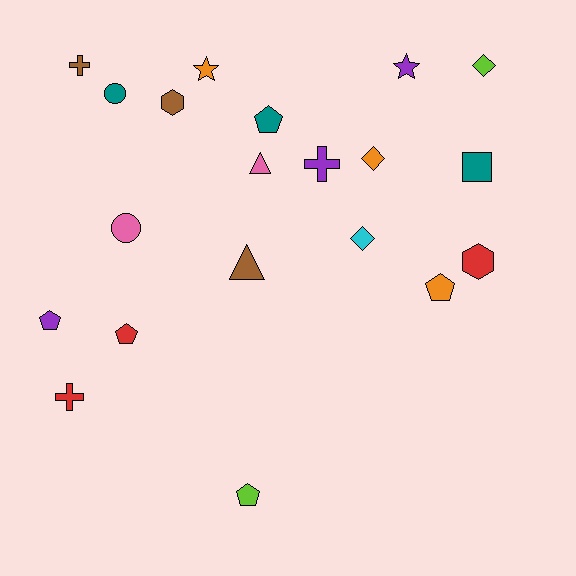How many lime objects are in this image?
There are 2 lime objects.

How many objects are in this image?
There are 20 objects.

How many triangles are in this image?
There are 2 triangles.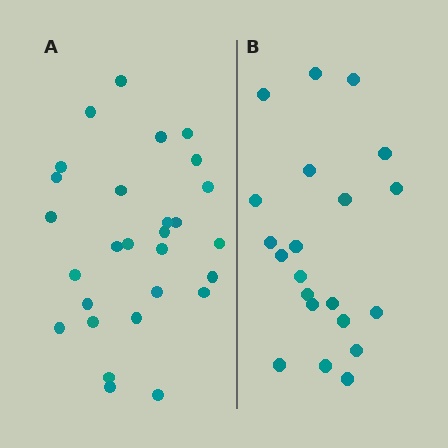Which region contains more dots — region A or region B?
Region A (the left region) has more dots.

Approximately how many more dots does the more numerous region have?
Region A has roughly 8 or so more dots than region B.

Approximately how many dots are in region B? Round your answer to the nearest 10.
About 20 dots. (The exact count is 21, which rounds to 20.)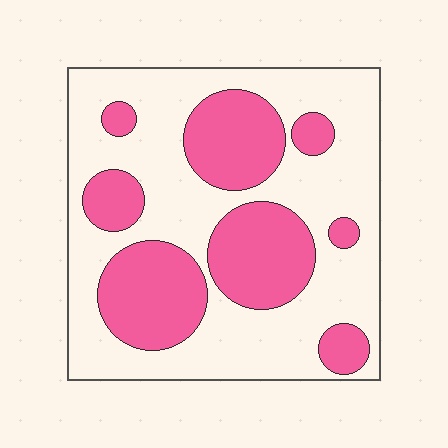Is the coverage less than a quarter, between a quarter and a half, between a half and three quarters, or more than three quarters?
Between a quarter and a half.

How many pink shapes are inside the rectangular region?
8.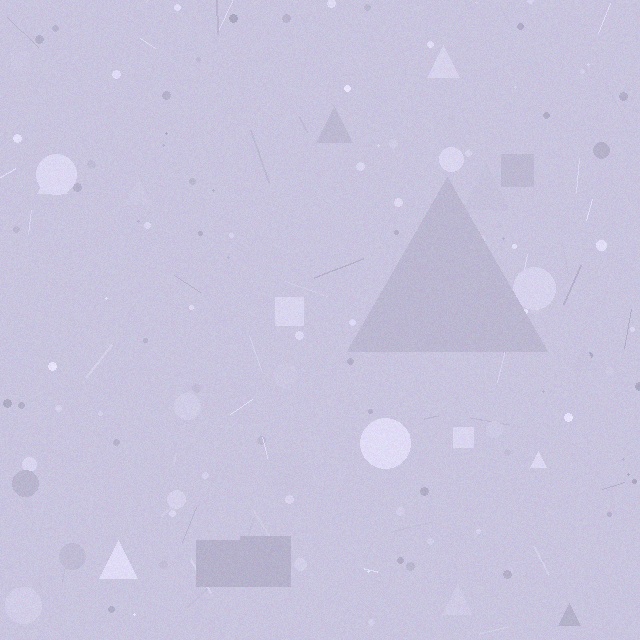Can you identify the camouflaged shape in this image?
The camouflaged shape is a triangle.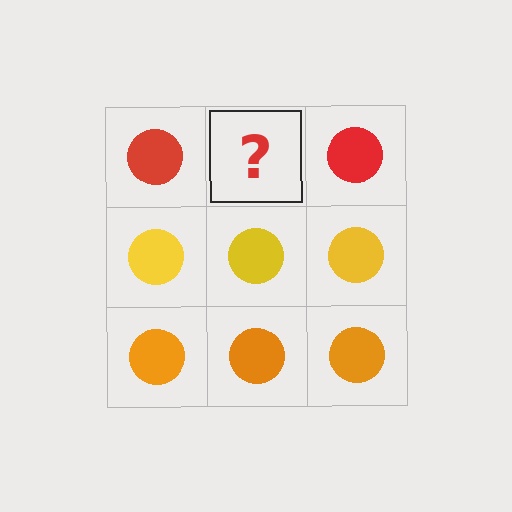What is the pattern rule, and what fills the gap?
The rule is that each row has a consistent color. The gap should be filled with a red circle.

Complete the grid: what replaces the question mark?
The question mark should be replaced with a red circle.